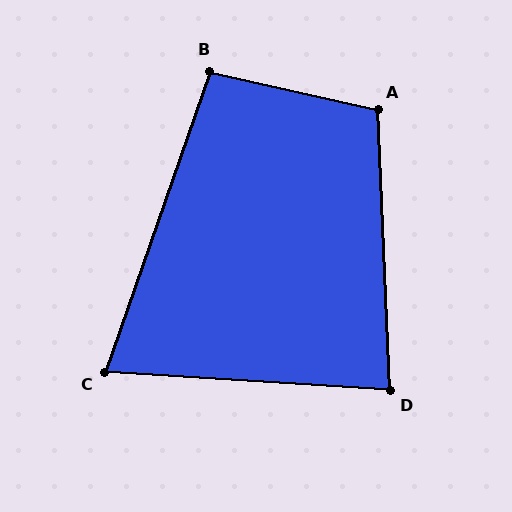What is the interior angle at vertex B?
Approximately 96 degrees (obtuse).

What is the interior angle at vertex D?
Approximately 84 degrees (acute).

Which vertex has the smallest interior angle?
C, at approximately 75 degrees.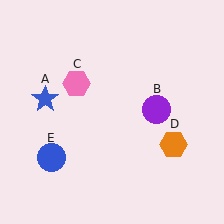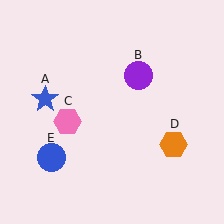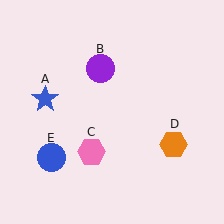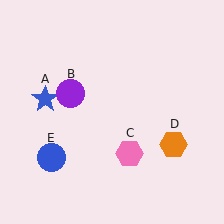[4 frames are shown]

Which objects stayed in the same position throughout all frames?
Blue star (object A) and orange hexagon (object D) and blue circle (object E) remained stationary.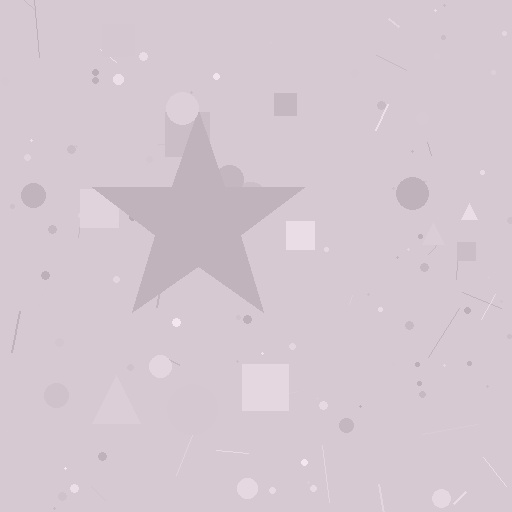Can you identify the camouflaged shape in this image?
The camouflaged shape is a star.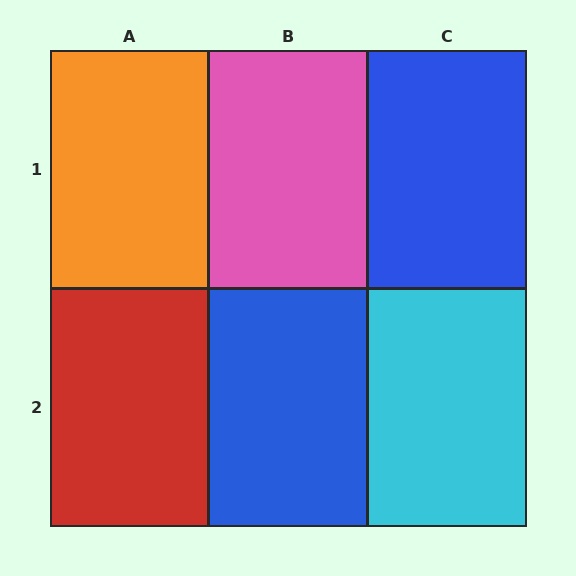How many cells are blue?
2 cells are blue.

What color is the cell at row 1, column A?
Orange.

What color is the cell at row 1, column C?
Blue.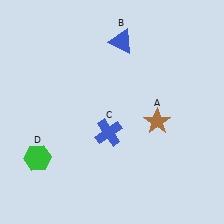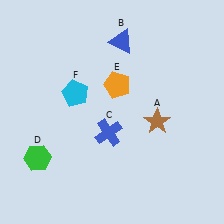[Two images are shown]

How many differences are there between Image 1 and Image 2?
There are 2 differences between the two images.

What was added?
An orange pentagon (E), a cyan pentagon (F) were added in Image 2.